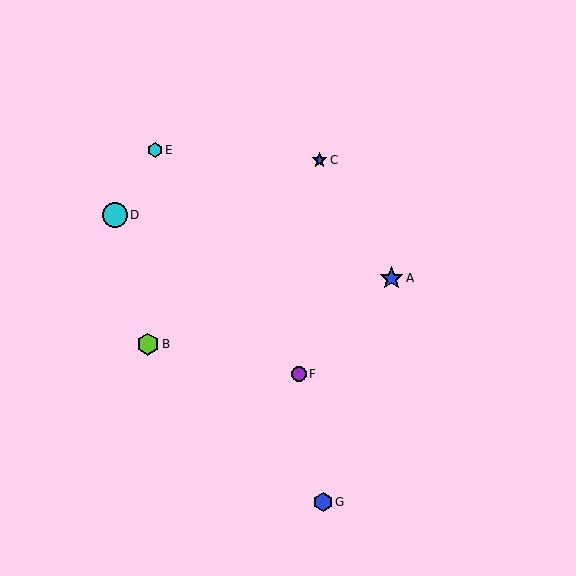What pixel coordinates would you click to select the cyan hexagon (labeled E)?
Click at (155, 150) to select the cyan hexagon E.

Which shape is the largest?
The cyan circle (labeled D) is the largest.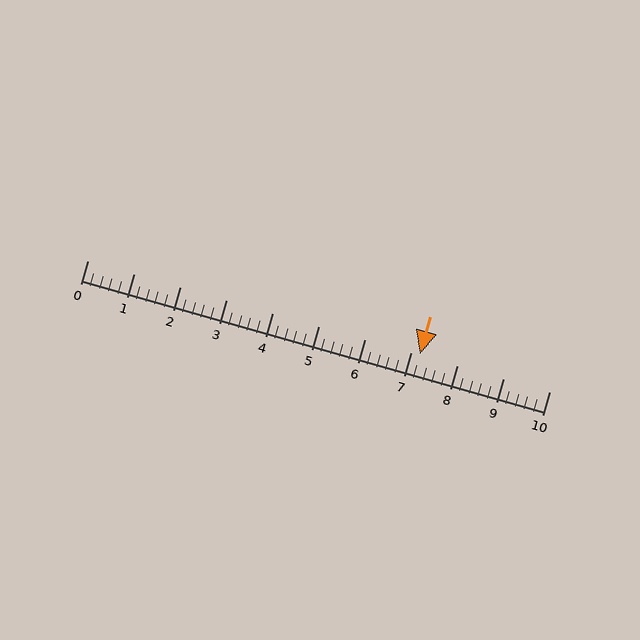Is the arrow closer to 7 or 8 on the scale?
The arrow is closer to 7.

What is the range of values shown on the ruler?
The ruler shows values from 0 to 10.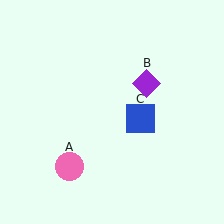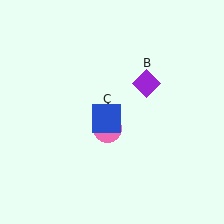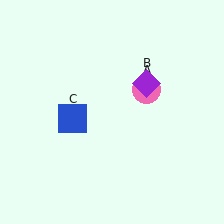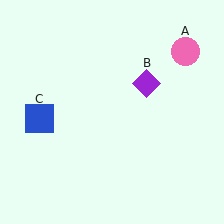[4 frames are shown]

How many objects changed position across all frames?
2 objects changed position: pink circle (object A), blue square (object C).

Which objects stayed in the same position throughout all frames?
Purple diamond (object B) remained stationary.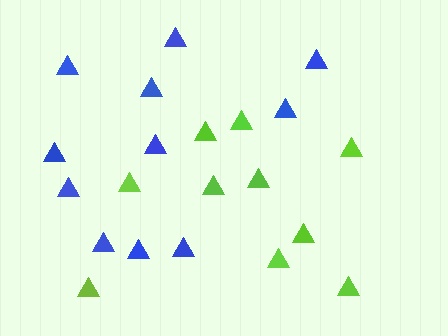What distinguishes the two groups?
There are 2 groups: one group of lime triangles (10) and one group of blue triangles (11).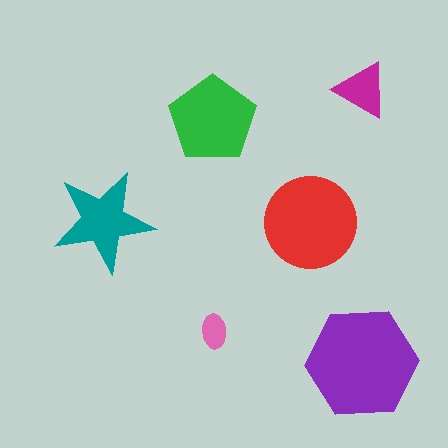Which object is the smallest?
The pink ellipse.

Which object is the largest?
The purple hexagon.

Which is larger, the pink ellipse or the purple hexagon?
The purple hexagon.